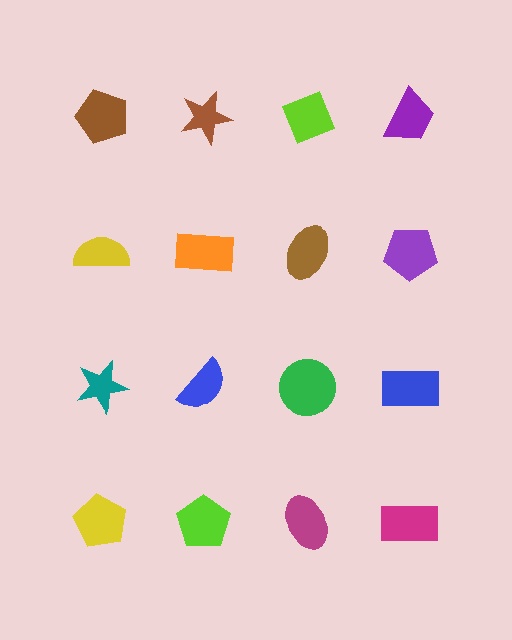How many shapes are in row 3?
4 shapes.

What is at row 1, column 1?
A brown pentagon.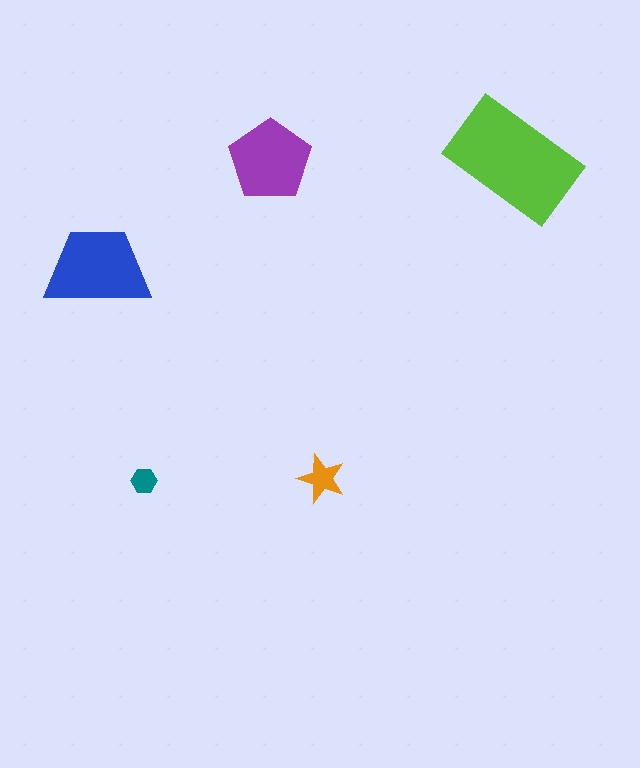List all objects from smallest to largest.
The teal hexagon, the orange star, the purple pentagon, the blue trapezoid, the lime rectangle.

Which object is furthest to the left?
The blue trapezoid is leftmost.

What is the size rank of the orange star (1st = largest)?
4th.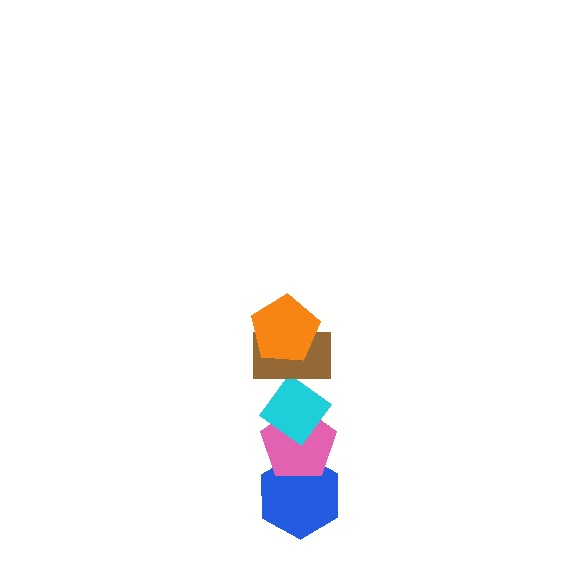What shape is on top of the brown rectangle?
The orange pentagon is on top of the brown rectangle.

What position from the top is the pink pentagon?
The pink pentagon is 4th from the top.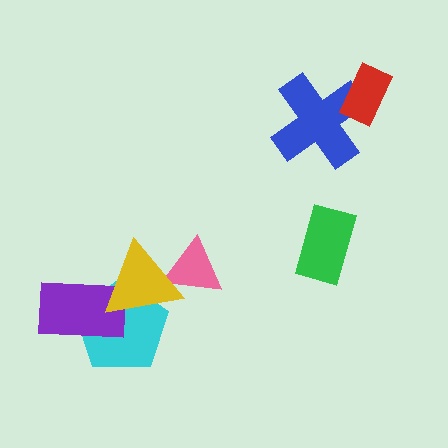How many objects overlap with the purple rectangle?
2 objects overlap with the purple rectangle.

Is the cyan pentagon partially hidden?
Yes, it is partially covered by another shape.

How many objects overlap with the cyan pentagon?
2 objects overlap with the cyan pentagon.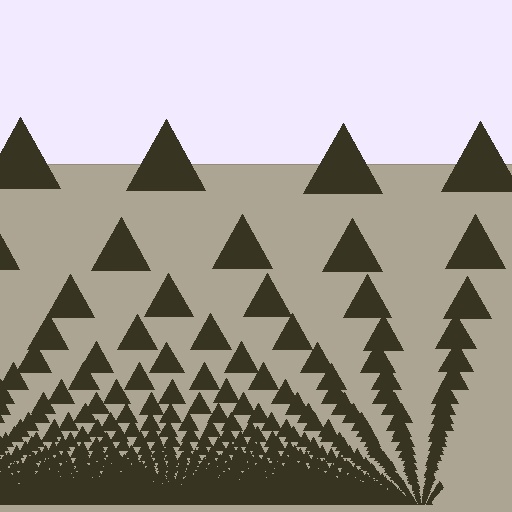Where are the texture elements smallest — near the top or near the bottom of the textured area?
Near the bottom.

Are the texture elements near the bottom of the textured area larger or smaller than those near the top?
Smaller. The gradient is inverted — elements near the bottom are smaller and denser.